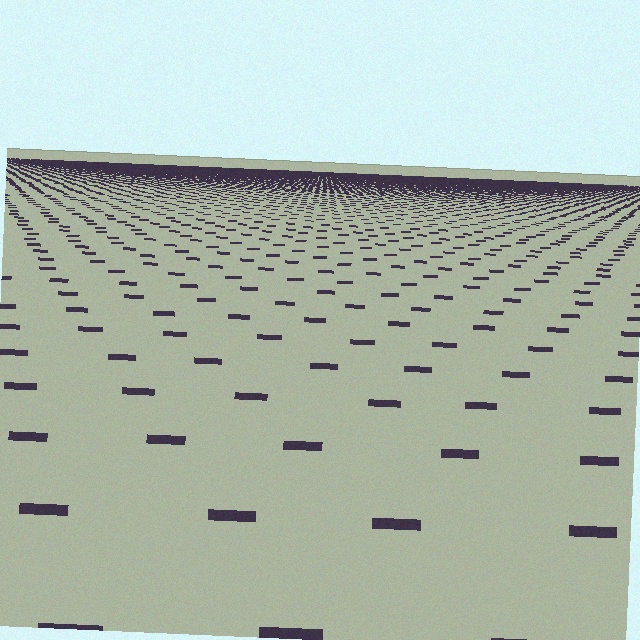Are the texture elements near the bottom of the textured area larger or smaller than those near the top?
Larger. Near the bottom, elements are closer to the viewer and appear at a bigger on-screen size.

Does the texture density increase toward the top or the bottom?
Density increases toward the top.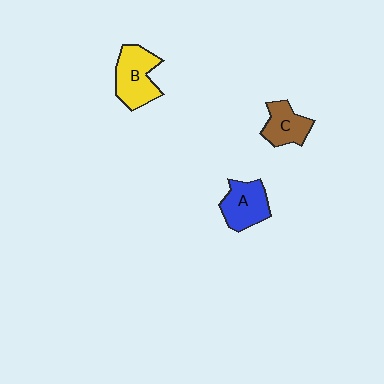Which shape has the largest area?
Shape B (yellow).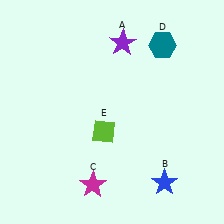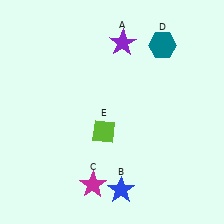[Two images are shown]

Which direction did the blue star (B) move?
The blue star (B) moved left.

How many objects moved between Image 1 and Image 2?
1 object moved between the two images.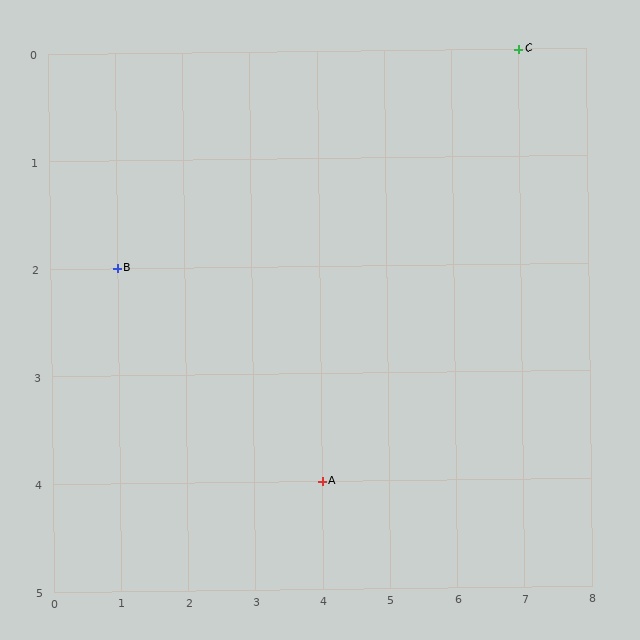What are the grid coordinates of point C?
Point C is at grid coordinates (7, 0).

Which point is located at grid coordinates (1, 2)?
Point B is at (1, 2).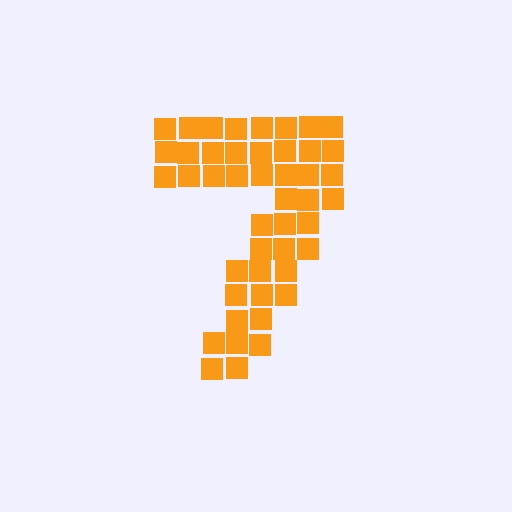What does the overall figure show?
The overall figure shows the digit 7.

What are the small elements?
The small elements are squares.